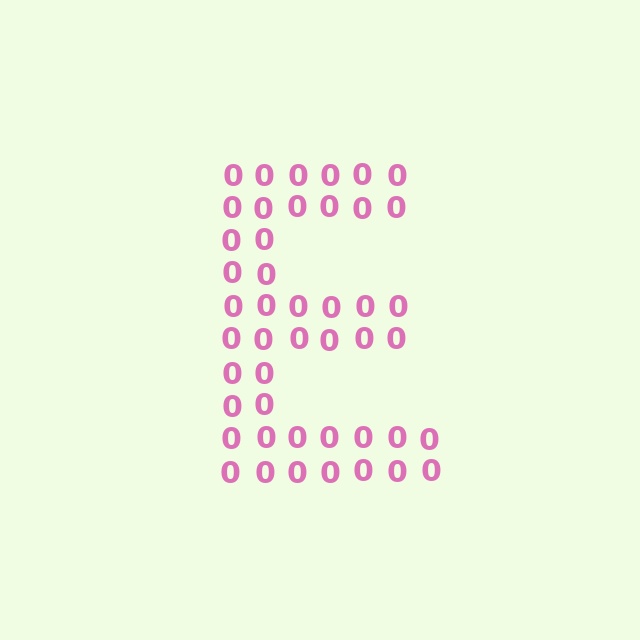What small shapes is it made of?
It is made of small digit 0's.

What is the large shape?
The large shape is the letter E.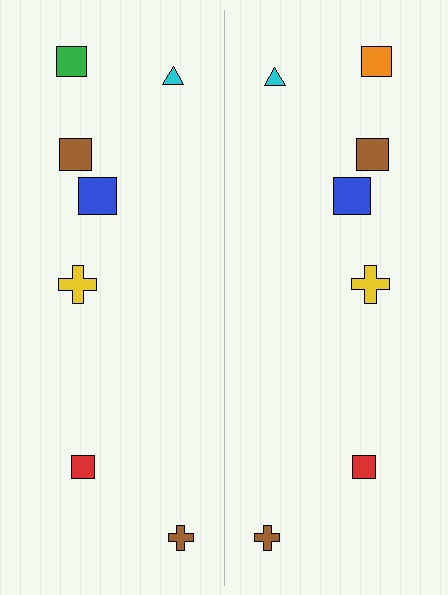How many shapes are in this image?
There are 14 shapes in this image.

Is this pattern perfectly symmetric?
No, the pattern is not perfectly symmetric. The orange square on the right side breaks the symmetry — its mirror counterpart is green.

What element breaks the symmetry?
The orange square on the right side breaks the symmetry — its mirror counterpart is green.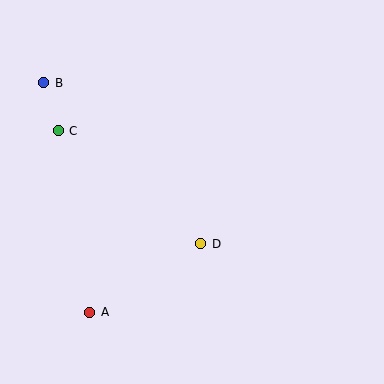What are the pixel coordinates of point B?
Point B is at (44, 83).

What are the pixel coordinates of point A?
Point A is at (89, 312).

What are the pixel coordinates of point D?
Point D is at (201, 244).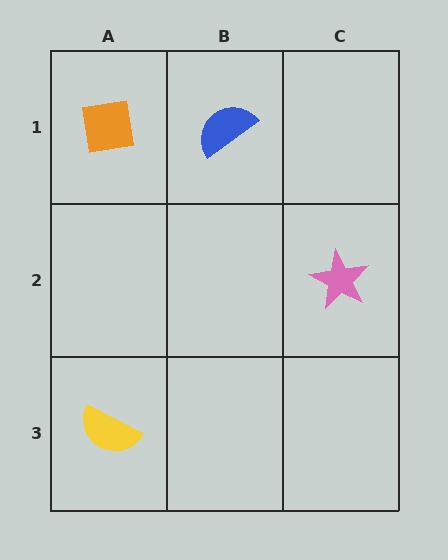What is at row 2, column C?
A pink star.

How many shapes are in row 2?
1 shape.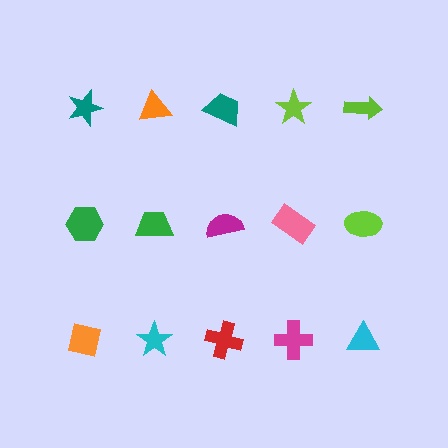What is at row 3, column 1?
An orange square.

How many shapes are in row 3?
5 shapes.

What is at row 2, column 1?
A green hexagon.